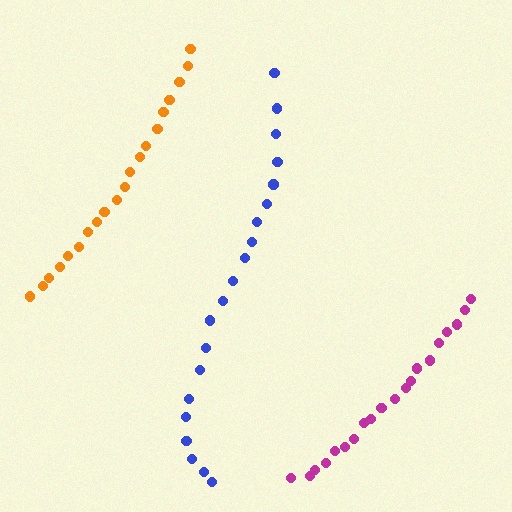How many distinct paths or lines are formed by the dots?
There are 3 distinct paths.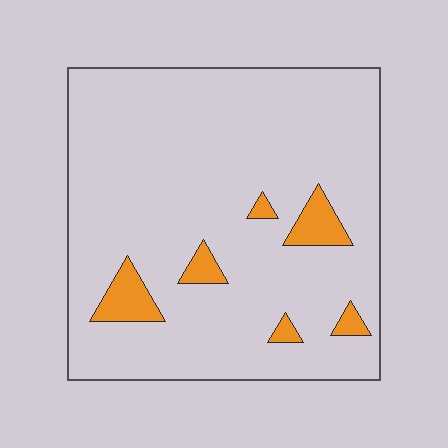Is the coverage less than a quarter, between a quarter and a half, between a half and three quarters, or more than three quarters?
Less than a quarter.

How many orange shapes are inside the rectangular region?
6.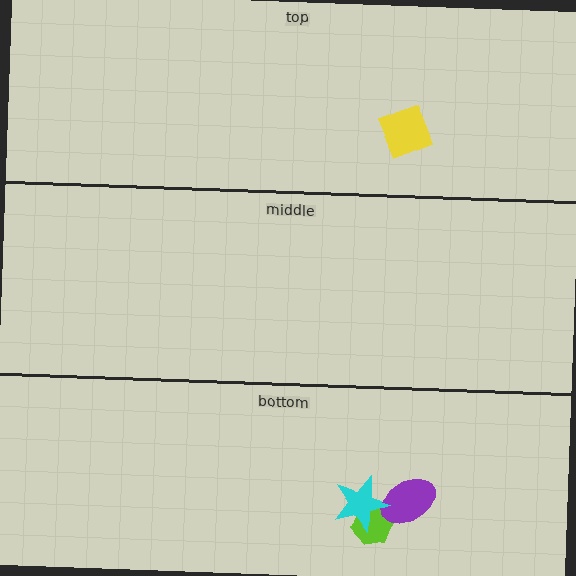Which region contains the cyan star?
The bottom region.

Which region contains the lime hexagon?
The bottom region.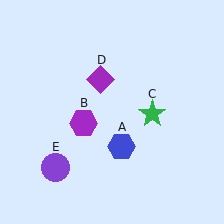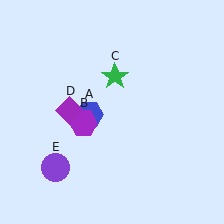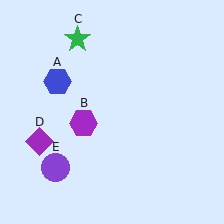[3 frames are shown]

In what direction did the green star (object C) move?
The green star (object C) moved up and to the left.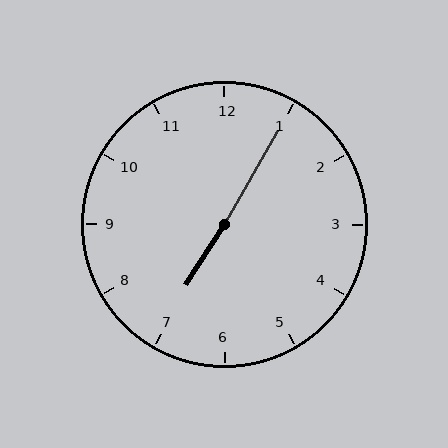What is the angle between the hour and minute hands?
Approximately 178 degrees.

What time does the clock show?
7:05.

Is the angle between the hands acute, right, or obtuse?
It is obtuse.